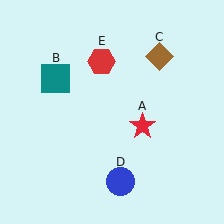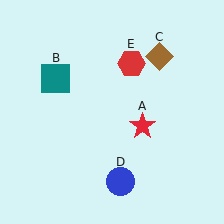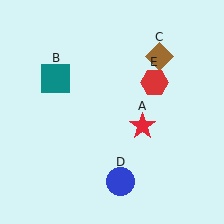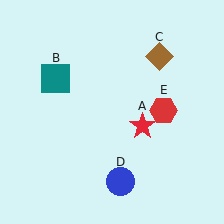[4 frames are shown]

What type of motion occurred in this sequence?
The red hexagon (object E) rotated clockwise around the center of the scene.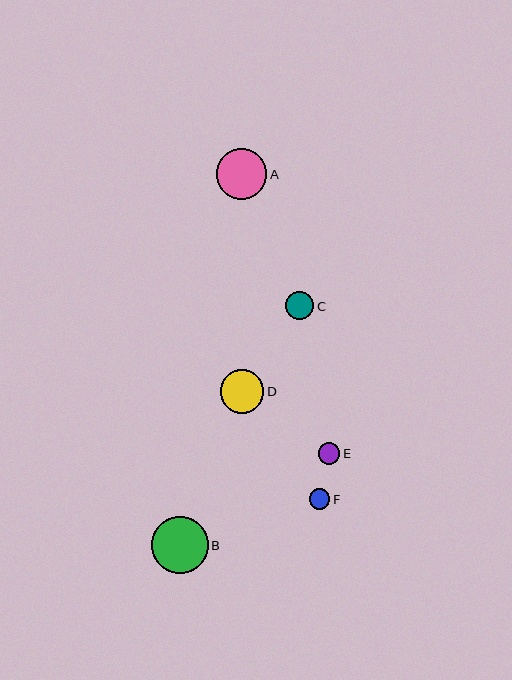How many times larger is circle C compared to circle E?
Circle C is approximately 1.3 times the size of circle E.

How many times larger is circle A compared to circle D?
Circle A is approximately 1.2 times the size of circle D.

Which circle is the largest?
Circle B is the largest with a size of approximately 57 pixels.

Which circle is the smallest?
Circle F is the smallest with a size of approximately 20 pixels.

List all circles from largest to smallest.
From largest to smallest: B, A, D, C, E, F.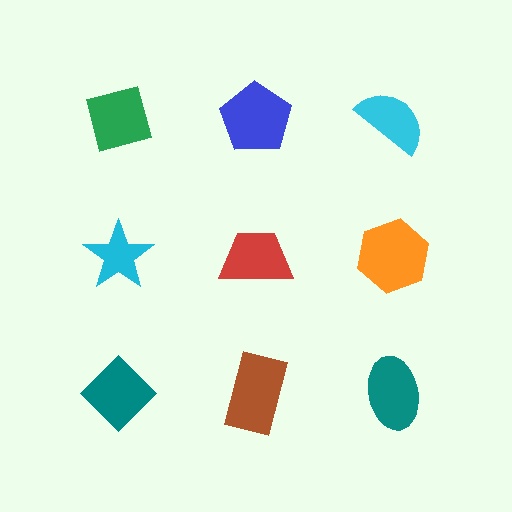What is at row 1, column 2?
A blue pentagon.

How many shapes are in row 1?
3 shapes.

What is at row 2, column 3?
An orange hexagon.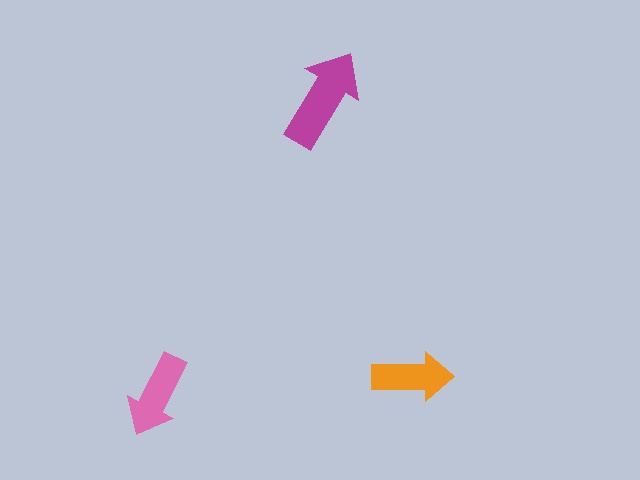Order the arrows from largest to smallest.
the magenta one, the pink one, the orange one.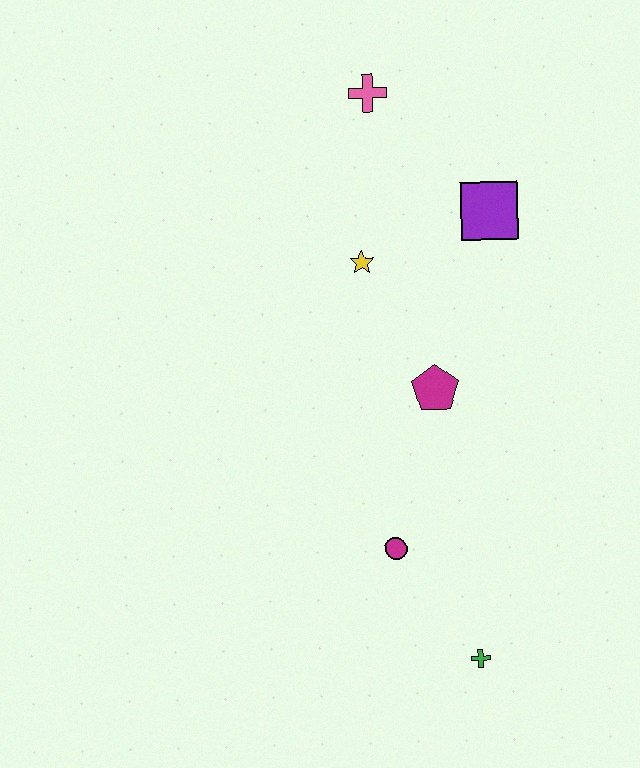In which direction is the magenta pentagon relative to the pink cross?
The magenta pentagon is below the pink cross.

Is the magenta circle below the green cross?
No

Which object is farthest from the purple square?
The green cross is farthest from the purple square.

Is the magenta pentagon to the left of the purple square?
Yes